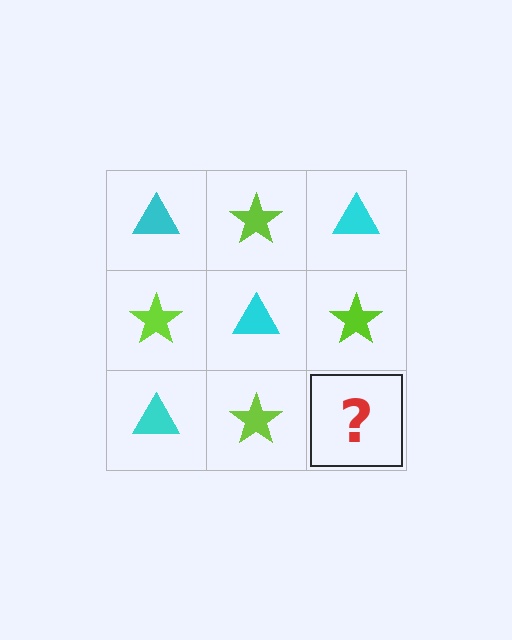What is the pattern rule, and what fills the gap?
The rule is that it alternates cyan triangle and lime star in a checkerboard pattern. The gap should be filled with a cyan triangle.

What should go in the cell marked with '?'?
The missing cell should contain a cyan triangle.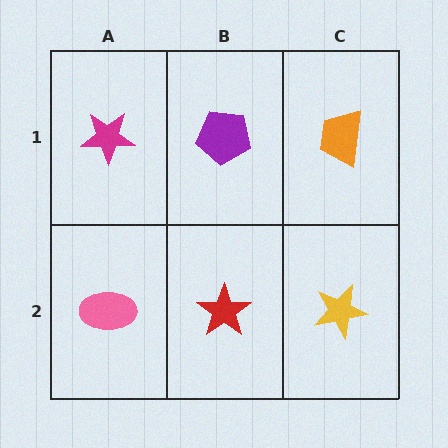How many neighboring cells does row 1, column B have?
3.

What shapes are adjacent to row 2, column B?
A purple pentagon (row 1, column B), a pink ellipse (row 2, column A), a yellow star (row 2, column C).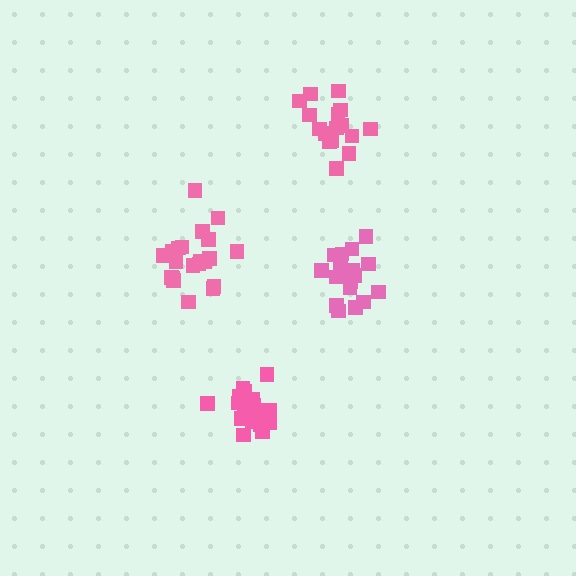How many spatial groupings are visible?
There are 4 spatial groupings.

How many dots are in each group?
Group 1: 17 dots, Group 2: 18 dots, Group 3: 20 dots, Group 4: 21 dots (76 total).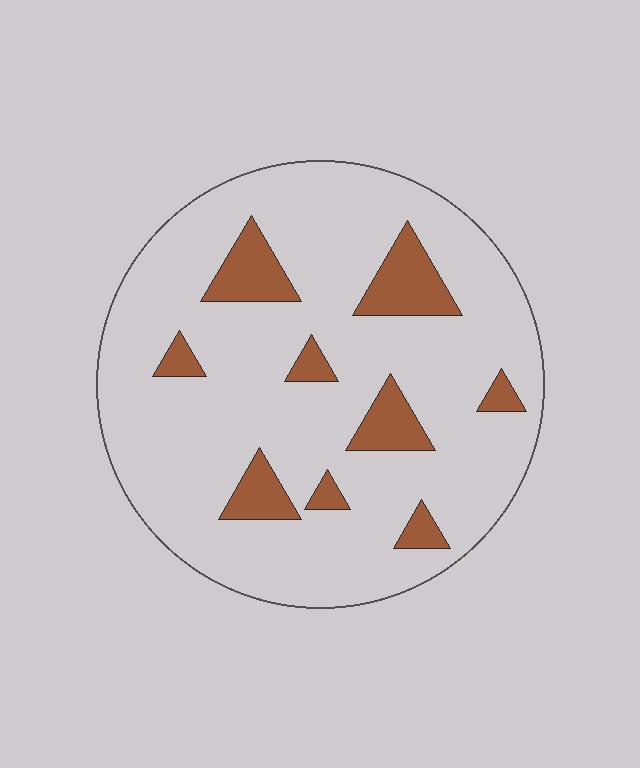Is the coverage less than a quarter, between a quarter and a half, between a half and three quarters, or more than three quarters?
Less than a quarter.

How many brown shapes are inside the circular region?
9.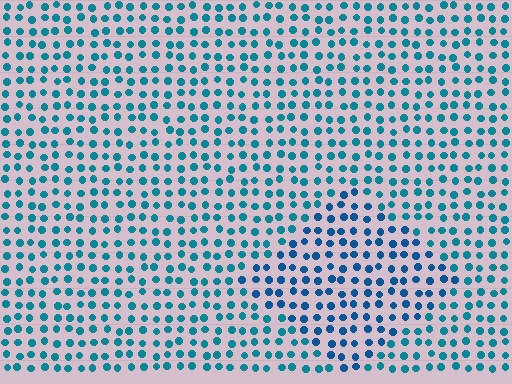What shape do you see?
I see a diamond.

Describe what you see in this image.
The image is filled with small teal elements in a uniform arrangement. A diamond-shaped region is visible where the elements are tinted to a slightly different hue, forming a subtle color boundary.